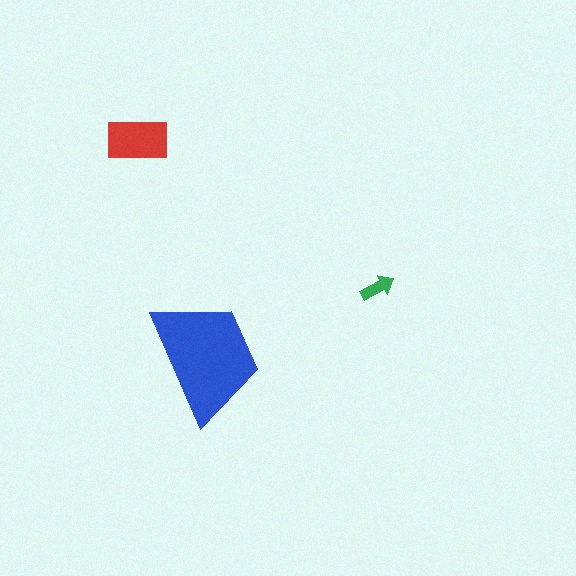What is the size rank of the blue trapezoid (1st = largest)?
1st.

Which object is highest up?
The red rectangle is topmost.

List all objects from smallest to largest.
The green arrow, the red rectangle, the blue trapezoid.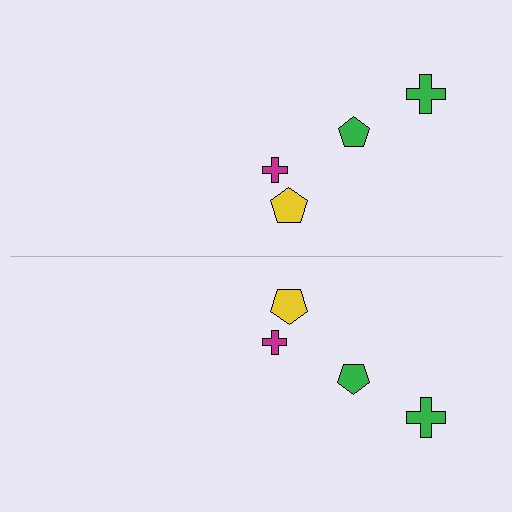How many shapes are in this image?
There are 8 shapes in this image.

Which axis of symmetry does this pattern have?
The pattern has a horizontal axis of symmetry running through the center of the image.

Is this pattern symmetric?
Yes, this pattern has bilateral (reflection) symmetry.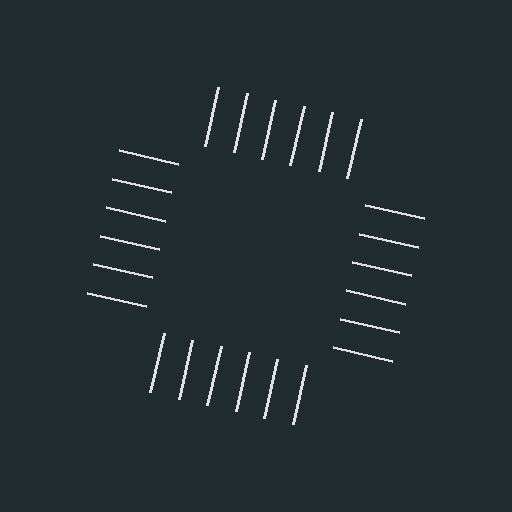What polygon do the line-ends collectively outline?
An illusory square — the line segments terminate on its edges but no continuous stroke is drawn.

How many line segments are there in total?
24 — 6 along each of the 4 edges.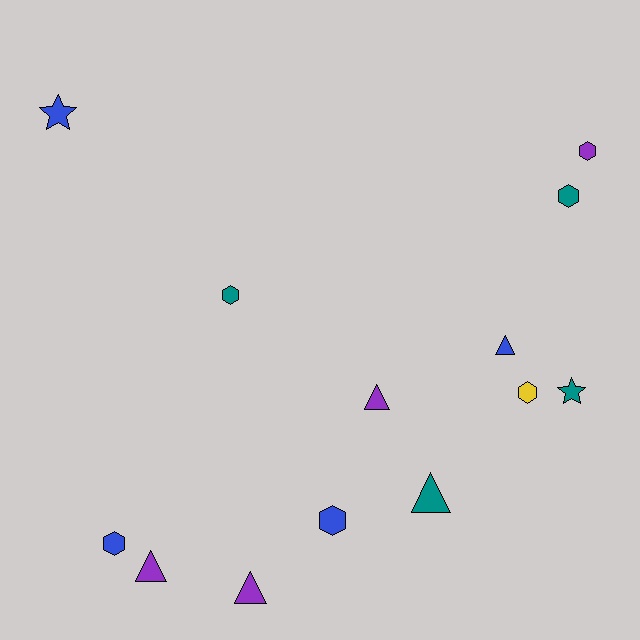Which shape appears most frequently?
Hexagon, with 6 objects.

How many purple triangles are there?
There are 3 purple triangles.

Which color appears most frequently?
Teal, with 4 objects.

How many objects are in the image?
There are 13 objects.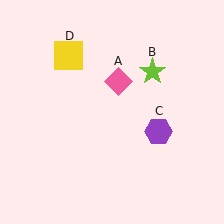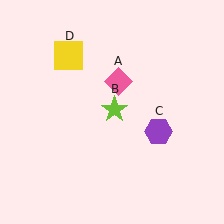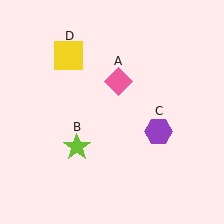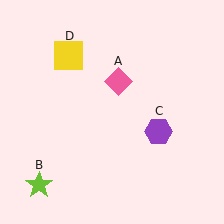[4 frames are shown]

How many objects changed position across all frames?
1 object changed position: lime star (object B).